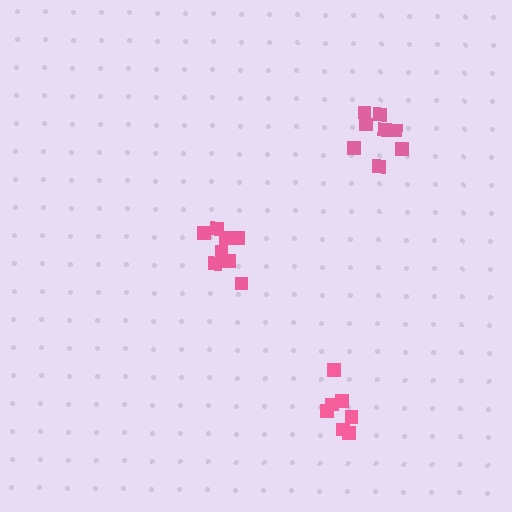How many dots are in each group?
Group 1: 7 dots, Group 2: 8 dots, Group 3: 8 dots (23 total).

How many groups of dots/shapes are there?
There are 3 groups.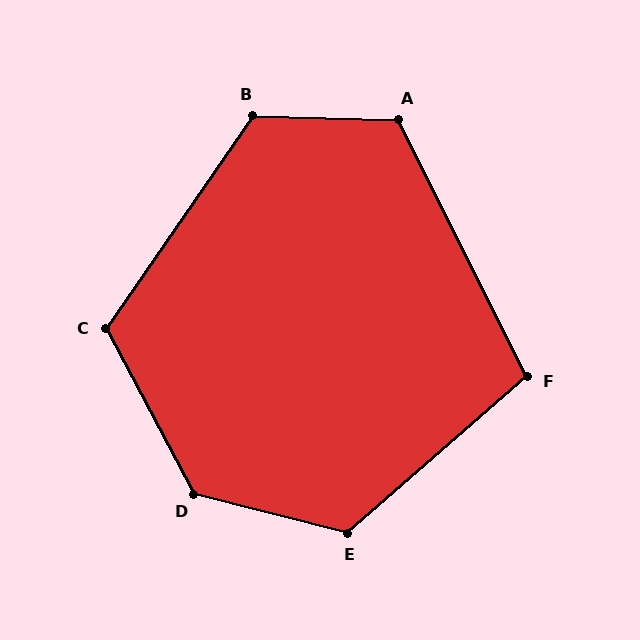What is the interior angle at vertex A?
Approximately 118 degrees (obtuse).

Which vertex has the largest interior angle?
D, at approximately 132 degrees.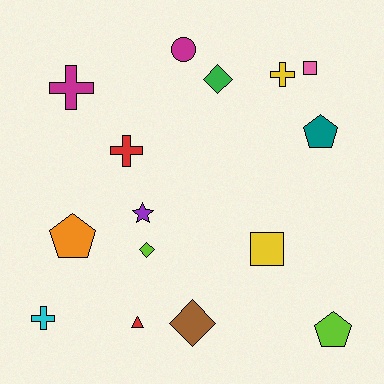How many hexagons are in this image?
There are no hexagons.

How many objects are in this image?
There are 15 objects.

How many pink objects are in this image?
There is 1 pink object.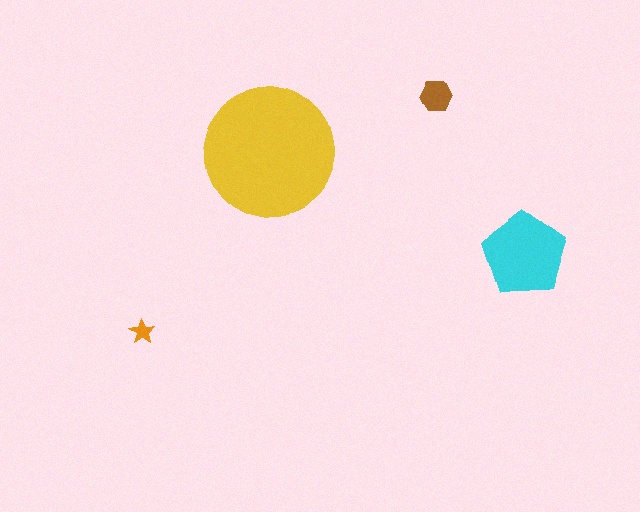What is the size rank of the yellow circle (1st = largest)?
1st.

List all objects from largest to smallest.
The yellow circle, the cyan pentagon, the brown hexagon, the orange star.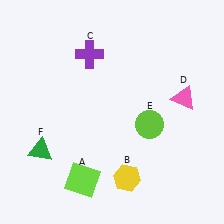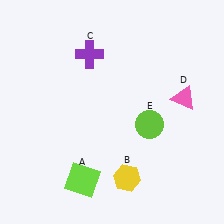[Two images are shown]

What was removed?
The green triangle (F) was removed in Image 2.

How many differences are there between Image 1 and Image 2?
There is 1 difference between the two images.